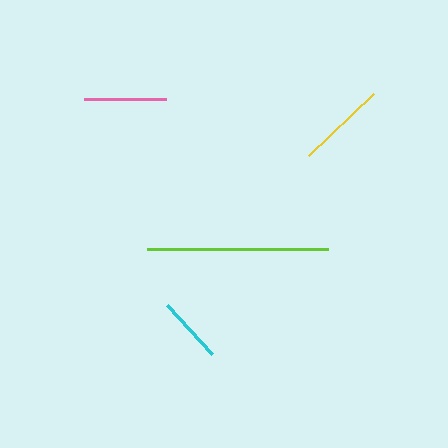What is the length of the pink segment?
The pink segment is approximately 81 pixels long.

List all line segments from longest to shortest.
From longest to shortest: lime, yellow, pink, cyan.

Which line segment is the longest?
The lime line is the longest at approximately 181 pixels.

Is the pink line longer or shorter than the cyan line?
The pink line is longer than the cyan line.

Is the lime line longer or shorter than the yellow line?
The lime line is longer than the yellow line.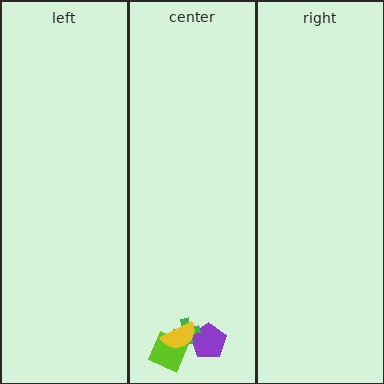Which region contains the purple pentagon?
The center region.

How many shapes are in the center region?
4.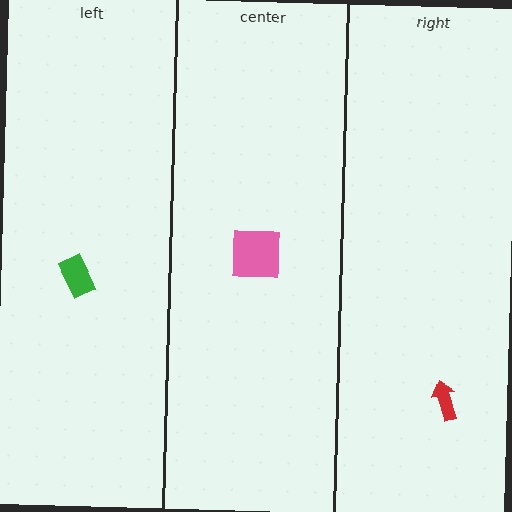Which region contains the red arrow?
The right region.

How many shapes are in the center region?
1.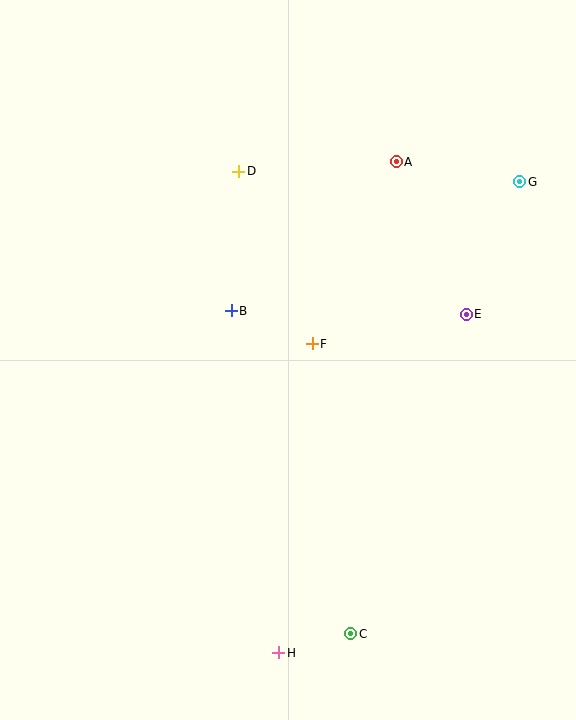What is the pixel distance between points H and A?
The distance between H and A is 505 pixels.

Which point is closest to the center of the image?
Point F at (312, 344) is closest to the center.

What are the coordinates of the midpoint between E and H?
The midpoint between E and H is at (372, 484).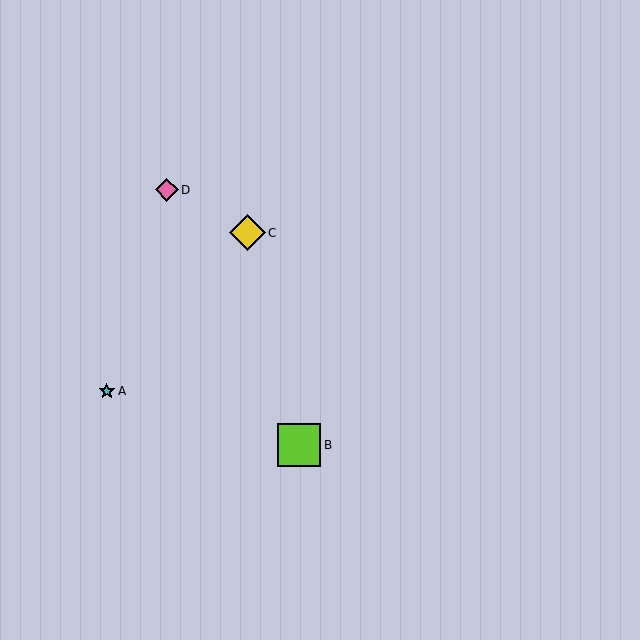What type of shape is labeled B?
Shape B is a lime square.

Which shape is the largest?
The lime square (labeled B) is the largest.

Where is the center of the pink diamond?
The center of the pink diamond is at (167, 190).